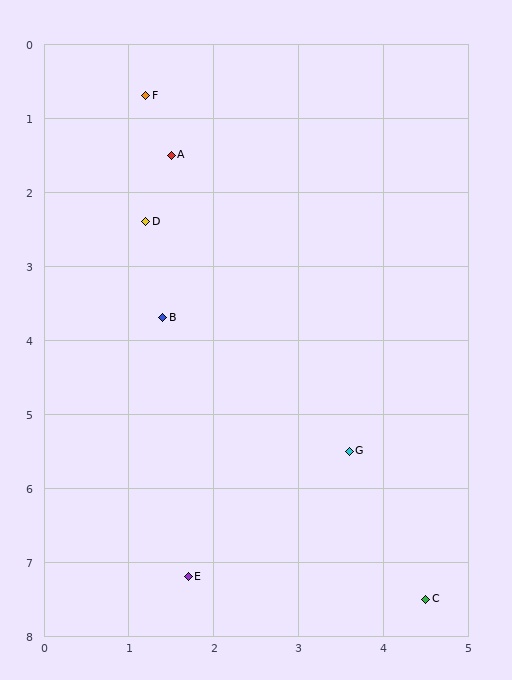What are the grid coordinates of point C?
Point C is at approximately (4.5, 7.5).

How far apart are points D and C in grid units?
Points D and C are about 6.1 grid units apart.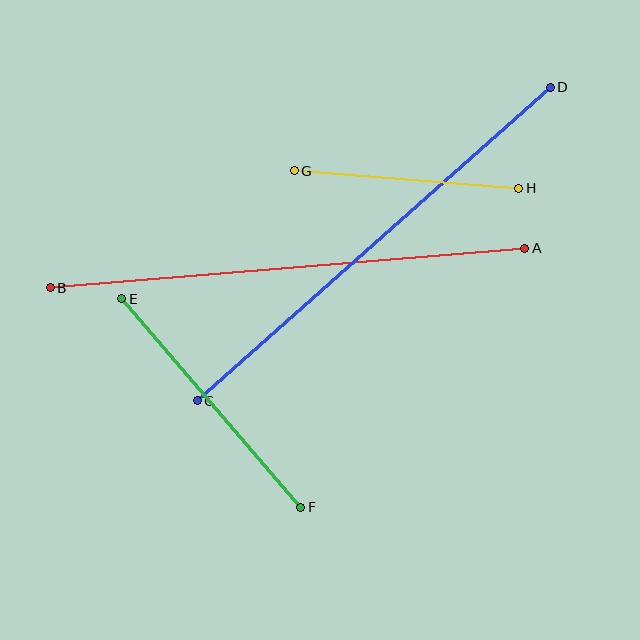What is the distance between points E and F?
The distance is approximately 275 pixels.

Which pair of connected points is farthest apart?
Points A and B are farthest apart.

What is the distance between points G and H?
The distance is approximately 225 pixels.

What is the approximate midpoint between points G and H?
The midpoint is at approximately (406, 180) pixels.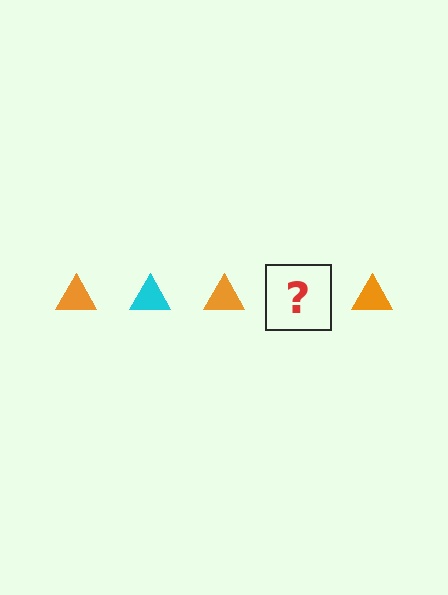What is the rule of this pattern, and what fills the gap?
The rule is that the pattern cycles through orange, cyan triangles. The gap should be filled with a cyan triangle.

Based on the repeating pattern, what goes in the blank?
The blank should be a cyan triangle.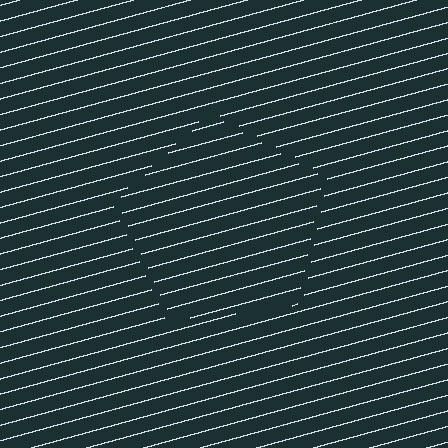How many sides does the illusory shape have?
5 sides — the line-ends trace a pentagon.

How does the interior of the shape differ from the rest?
The interior of the shape contains the same grating, shifted by half a period — the contour is defined by the phase discontinuity where line-ends from the inner and outer gratings abut.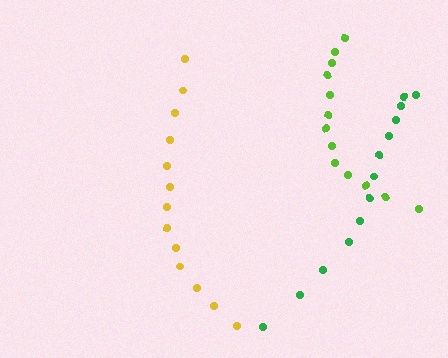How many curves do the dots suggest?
There are 3 distinct paths.